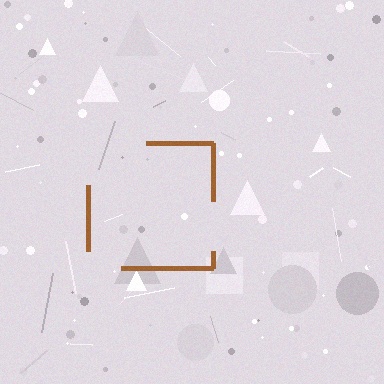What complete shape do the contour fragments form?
The contour fragments form a square.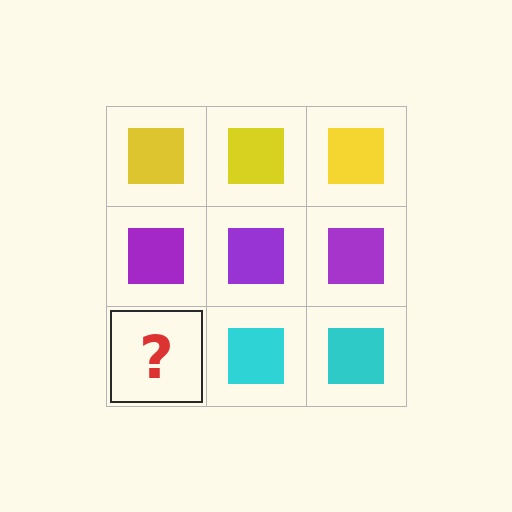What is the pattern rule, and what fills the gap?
The rule is that each row has a consistent color. The gap should be filled with a cyan square.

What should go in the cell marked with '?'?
The missing cell should contain a cyan square.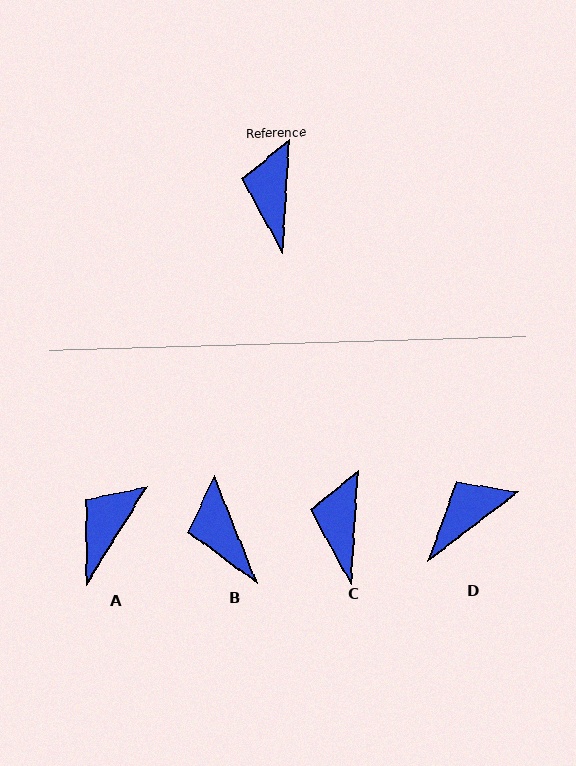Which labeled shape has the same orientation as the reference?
C.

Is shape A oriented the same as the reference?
No, it is off by about 28 degrees.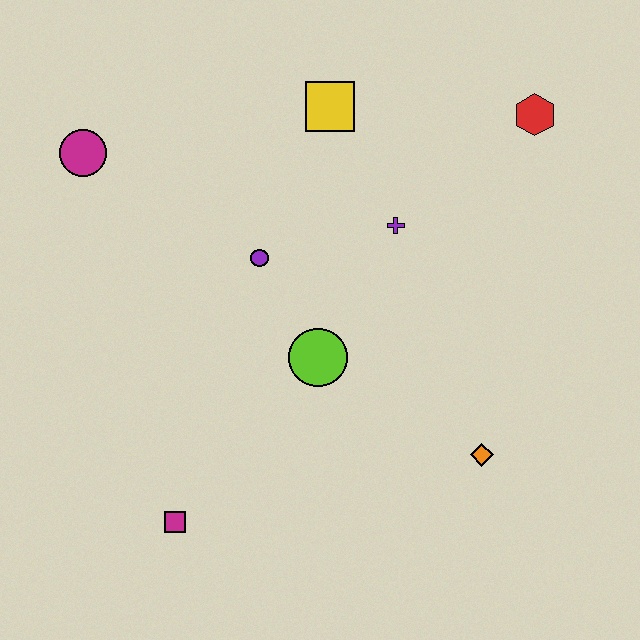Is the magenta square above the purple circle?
No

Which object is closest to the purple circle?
The lime circle is closest to the purple circle.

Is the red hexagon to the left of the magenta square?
No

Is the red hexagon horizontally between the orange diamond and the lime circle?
No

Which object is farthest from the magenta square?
The red hexagon is farthest from the magenta square.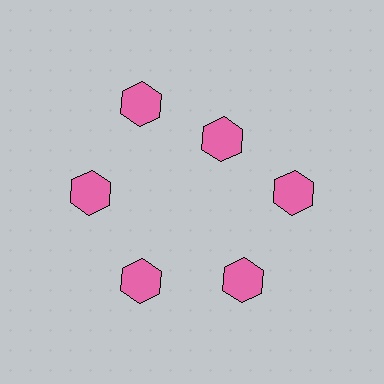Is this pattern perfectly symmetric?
No. The 6 pink hexagons are arranged in a ring, but one element near the 1 o'clock position is pulled inward toward the center, breaking the 6-fold rotational symmetry.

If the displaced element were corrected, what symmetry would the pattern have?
It would have 6-fold rotational symmetry — the pattern would map onto itself every 60 degrees.